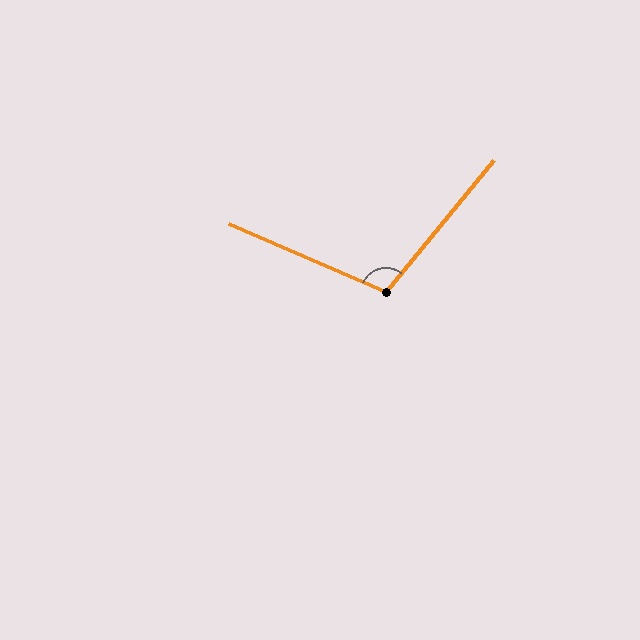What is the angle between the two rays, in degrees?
Approximately 106 degrees.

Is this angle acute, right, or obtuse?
It is obtuse.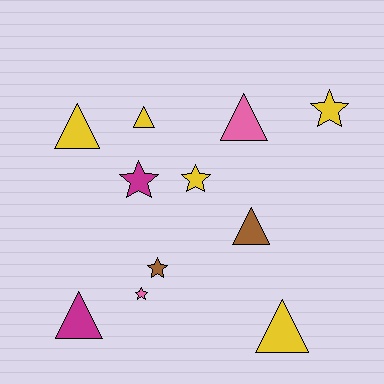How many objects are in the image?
There are 11 objects.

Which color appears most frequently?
Yellow, with 5 objects.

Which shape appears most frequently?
Triangle, with 6 objects.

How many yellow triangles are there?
There are 3 yellow triangles.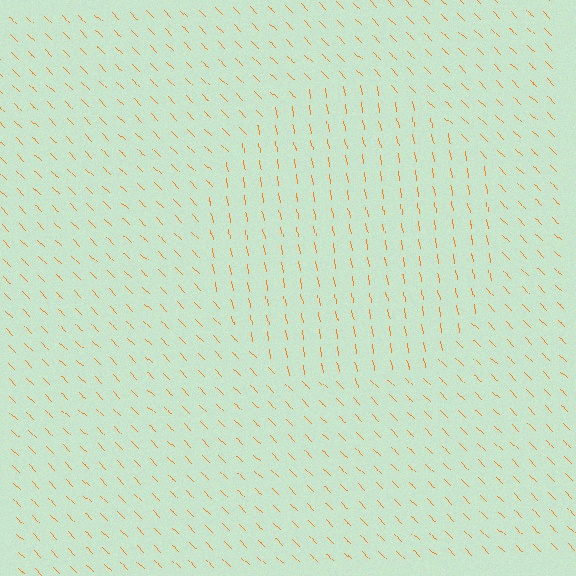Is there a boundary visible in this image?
Yes, there is a texture boundary formed by a change in line orientation.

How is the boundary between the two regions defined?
The boundary is defined purely by a change in line orientation (approximately 34 degrees difference). All lines are the same color and thickness.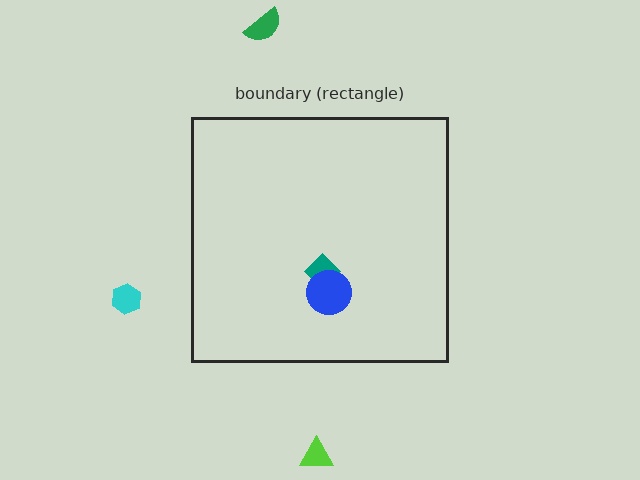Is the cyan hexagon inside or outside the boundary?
Outside.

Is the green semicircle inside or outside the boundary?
Outside.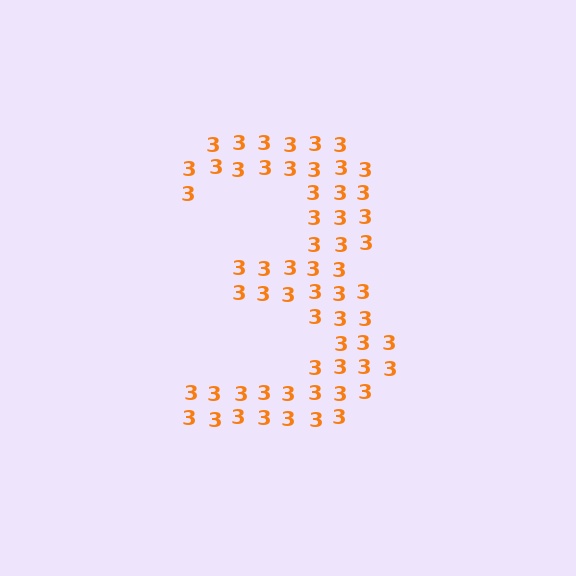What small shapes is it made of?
It is made of small digit 3's.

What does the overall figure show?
The overall figure shows the digit 3.